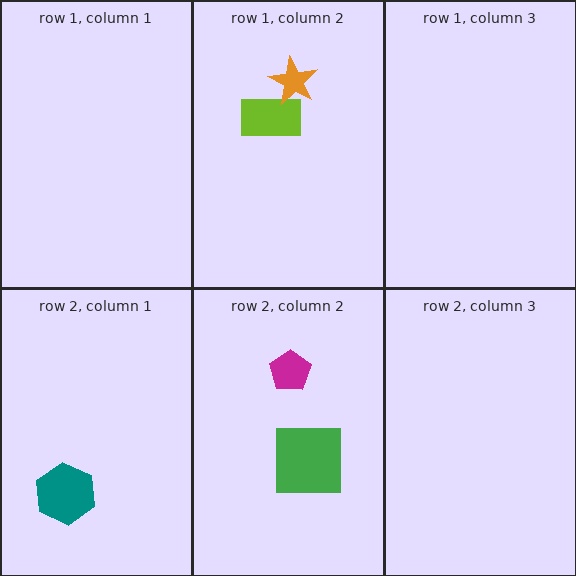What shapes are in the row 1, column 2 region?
The lime rectangle, the orange star.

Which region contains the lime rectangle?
The row 1, column 2 region.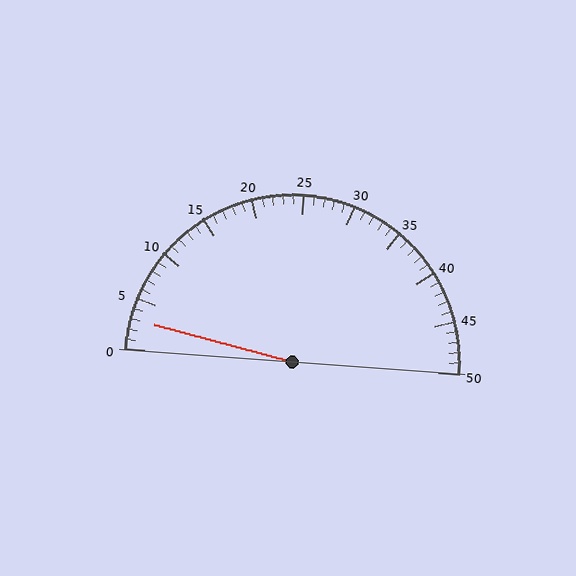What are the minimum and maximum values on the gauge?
The gauge ranges from 0 to 50.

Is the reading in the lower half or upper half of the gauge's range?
The reading is in the lower half of the range (0 to 50).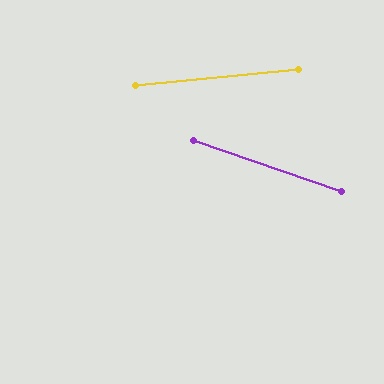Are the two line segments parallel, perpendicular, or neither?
Neither parallel nor perpendicular — they differ by about 25°.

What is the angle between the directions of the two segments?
Approximately 25 degrees.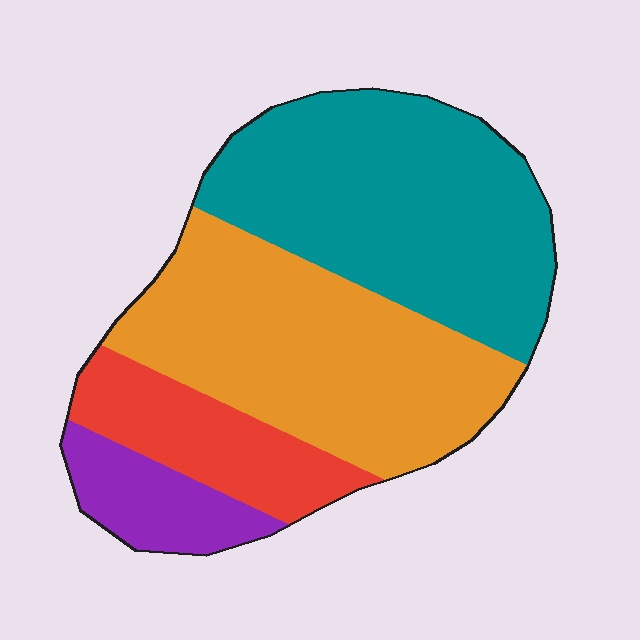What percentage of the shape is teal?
Teal covers around 40% of the shape.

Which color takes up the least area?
Purple, at roughly 10%.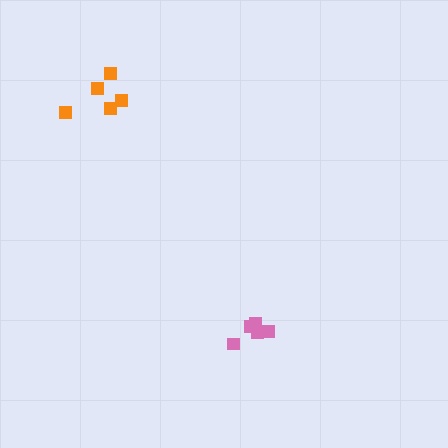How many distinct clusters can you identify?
There are 2 distinct clusters.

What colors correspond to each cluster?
The clusters are colored: pink, orange.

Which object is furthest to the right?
The pink cluster is rightmost.